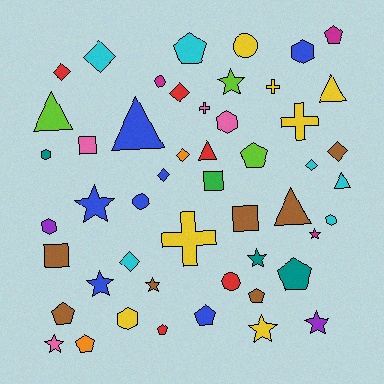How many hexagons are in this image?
There are 6 hexagons.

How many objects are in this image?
There are 50 objects.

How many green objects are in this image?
There is 1 green object.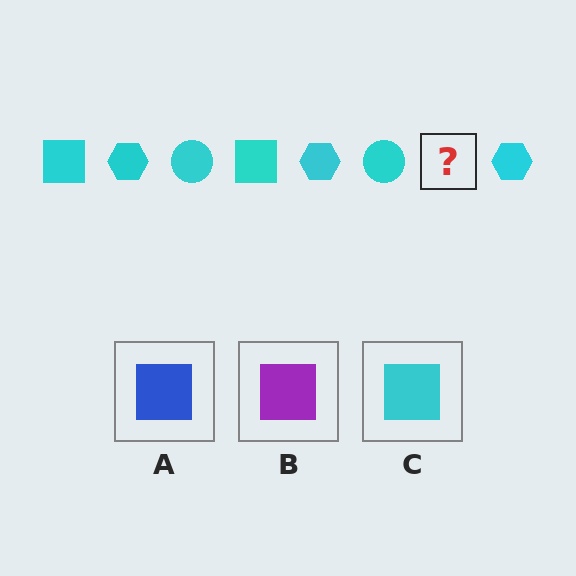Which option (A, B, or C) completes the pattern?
C.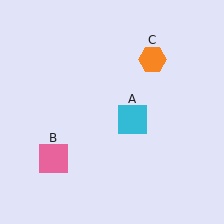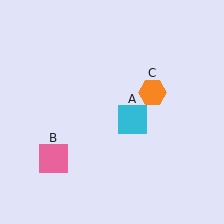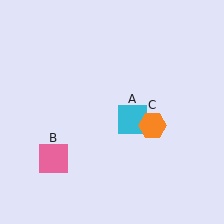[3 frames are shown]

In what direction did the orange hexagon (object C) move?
The orange hexagon (object C) moved down.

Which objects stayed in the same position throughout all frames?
Cyan square (object A) and pink square (object B) remained stationary.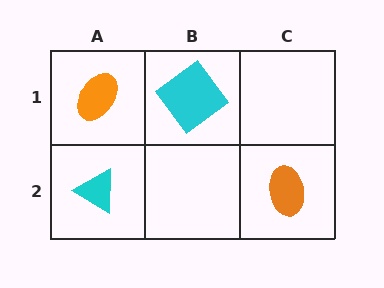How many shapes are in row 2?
2 shapes.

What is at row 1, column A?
An orange ellipse.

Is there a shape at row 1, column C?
No, that cell is empty.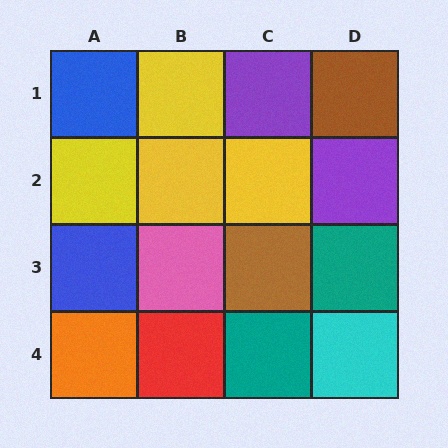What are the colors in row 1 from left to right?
Blue, yellow, purple, brown.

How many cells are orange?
1 cell is orange.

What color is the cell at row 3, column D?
Teal.